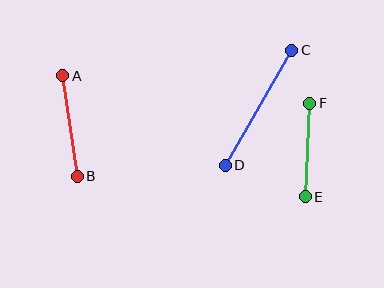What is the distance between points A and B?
The distance is approximately 101 pixels.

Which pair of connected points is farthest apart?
Points C and D are farthest apart.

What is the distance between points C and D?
The distance is approximately 133 pixels.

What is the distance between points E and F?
The distance is approximately 94 pixels.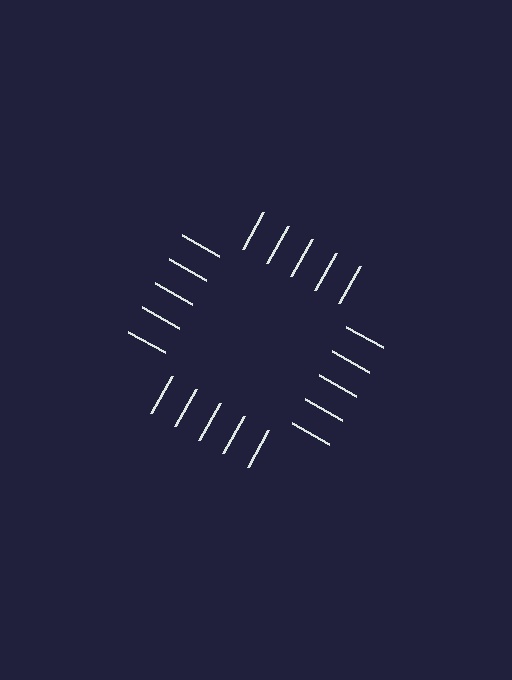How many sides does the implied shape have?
4 sides — the line-ends trace a square.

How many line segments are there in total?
20 — 5 along each of the 4 edges.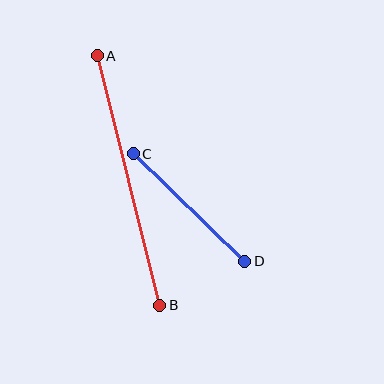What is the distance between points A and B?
The distance is approximately 257 pixels.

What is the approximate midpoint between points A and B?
The midpoint is at approximately (128, 181) pixels.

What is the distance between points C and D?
The distance is approximately 155 pixels.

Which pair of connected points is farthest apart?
Points A and B are farthest apart.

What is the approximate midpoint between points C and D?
The midpoint is at approximately (189, 207) pixels.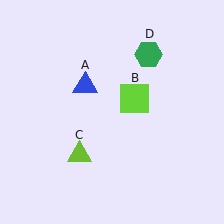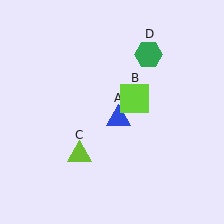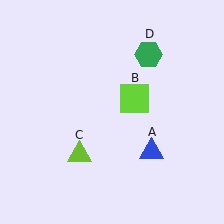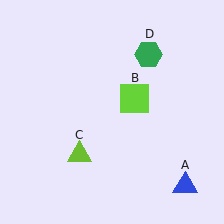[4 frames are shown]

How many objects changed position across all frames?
1 object changed position: blue triangle (object A).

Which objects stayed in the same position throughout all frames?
Lime square (object B) and lime triangle (object C) and green hexagon (object D) remained stationary.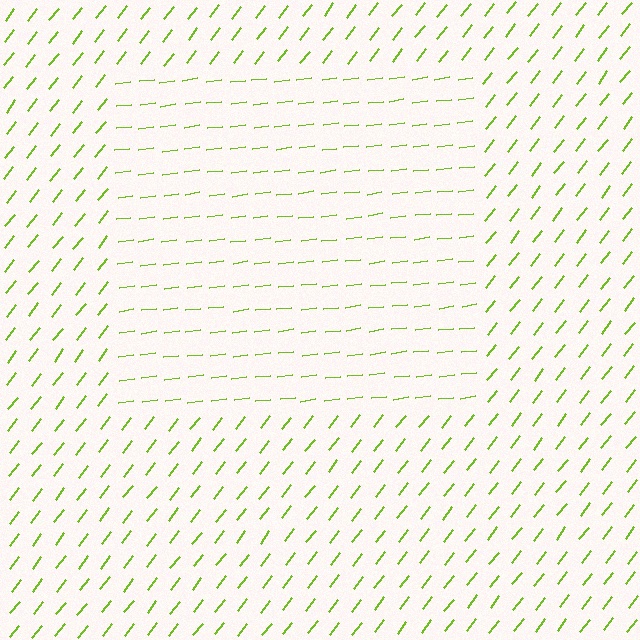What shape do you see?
I see a rectangle.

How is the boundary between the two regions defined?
The boundary is defined purely by a change in line orientation (approximately 45 degrees difference). All lines are the same color and thickness.